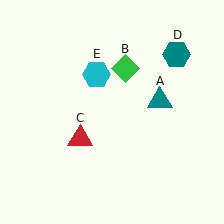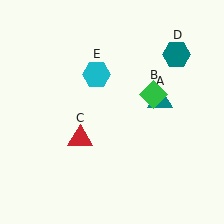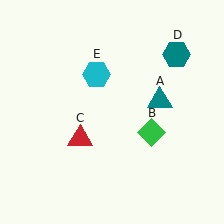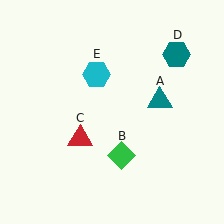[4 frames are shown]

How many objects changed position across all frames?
1 object changed position: green diamond (object B).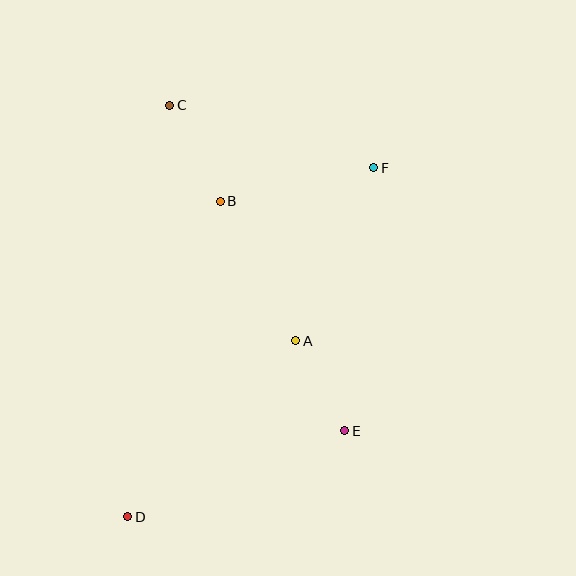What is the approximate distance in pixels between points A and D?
The distance between A and D is approximately 243 pixels.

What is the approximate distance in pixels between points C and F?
The distance between C and F is approximately 214 pixels.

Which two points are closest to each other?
Points A and E are closest to each other.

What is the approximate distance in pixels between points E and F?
The distance between E and F is approximately 265 pixels.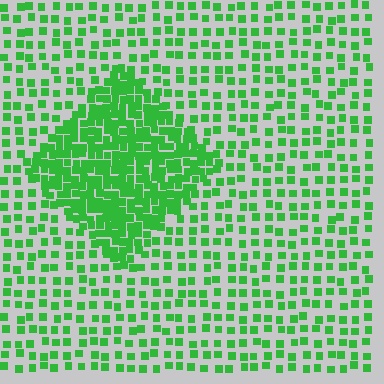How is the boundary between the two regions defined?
The boundary is defined by a change in element density (approximately 2.5x ratio). All elements are the same color, size, and shape.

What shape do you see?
I see a diamond.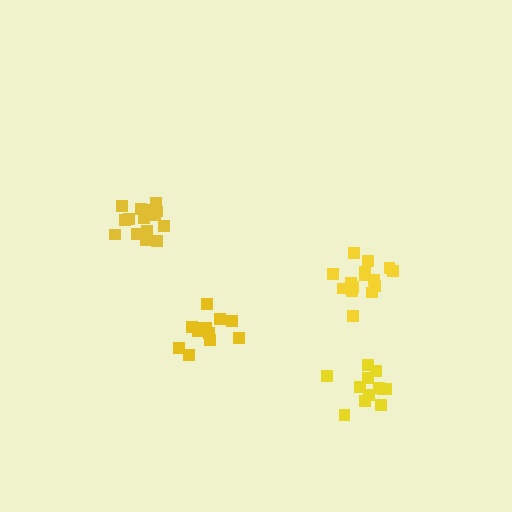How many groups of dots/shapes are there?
There are 4 groups.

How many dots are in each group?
Group 1: 12 dots, Group 2: 12 dots, Group 3: 15 dots, Group 4: 15 dots (54 total).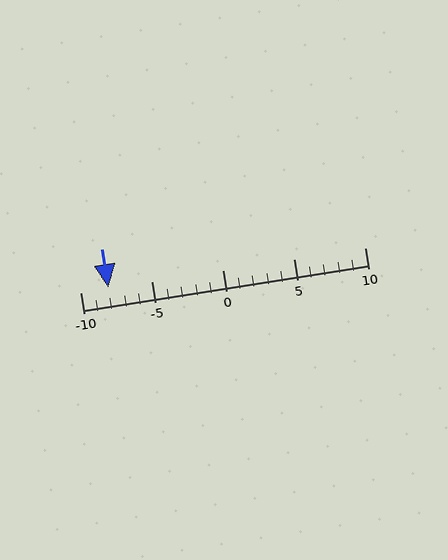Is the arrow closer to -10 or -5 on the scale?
The arrow is closer to -10.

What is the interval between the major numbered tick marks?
The major tick marks are spaced 5 units apart.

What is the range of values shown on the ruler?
The ruler shows values from -10 to 10.